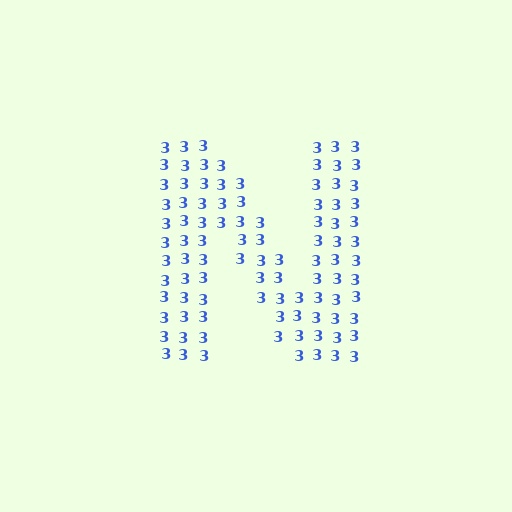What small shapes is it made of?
It is made of small digit 3's.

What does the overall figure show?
The overall figure shows the letter N.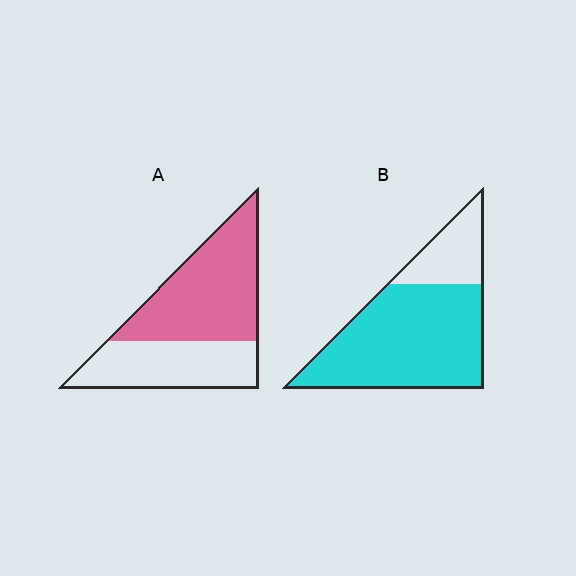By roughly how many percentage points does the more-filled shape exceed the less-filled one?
By roughly 20 percentage points (B over A).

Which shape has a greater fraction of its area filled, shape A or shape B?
Shape B.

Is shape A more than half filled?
Yes.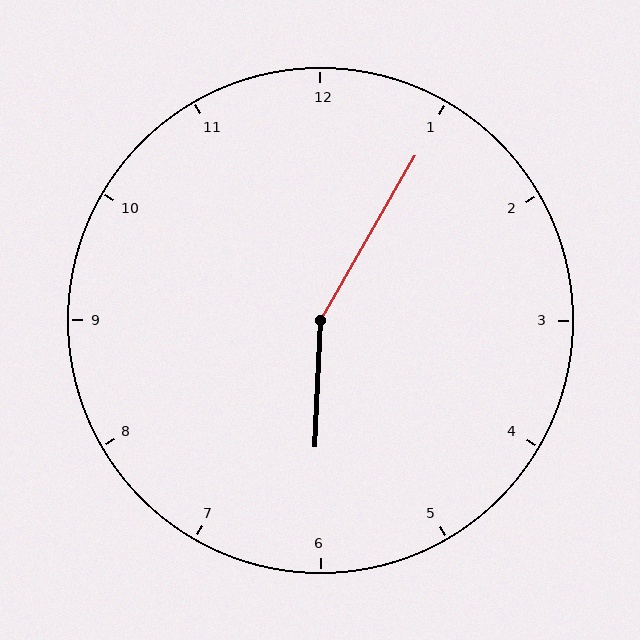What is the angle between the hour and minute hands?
Approximately 152 degrees.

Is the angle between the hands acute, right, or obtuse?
It is obtuse.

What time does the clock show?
6:05.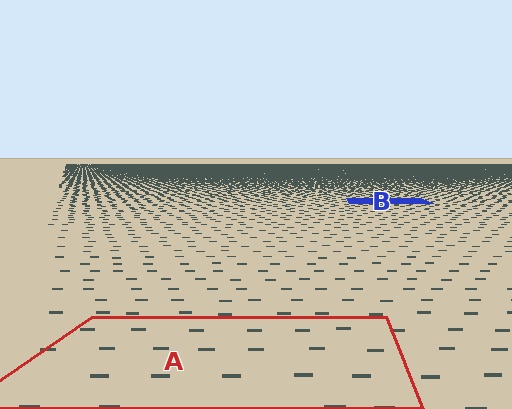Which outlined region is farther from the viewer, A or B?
Region B is farther from the viewer — the texture elements inside it appear smaller and more densely packed.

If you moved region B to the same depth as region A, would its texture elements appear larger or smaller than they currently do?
They would appear larger. At a closer depth, the same texture elements are projected at a bigger on-screen size.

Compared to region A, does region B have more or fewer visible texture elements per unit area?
Region B has more texture elements per unit area — they are packed more densely because it is farther away.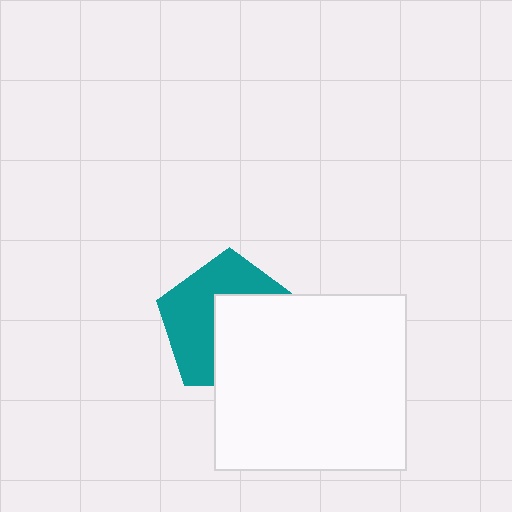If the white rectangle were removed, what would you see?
You would see the complete teal pentagon.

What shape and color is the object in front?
The object in front is a white rectangle.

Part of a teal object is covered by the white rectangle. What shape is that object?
It is a pentagon.